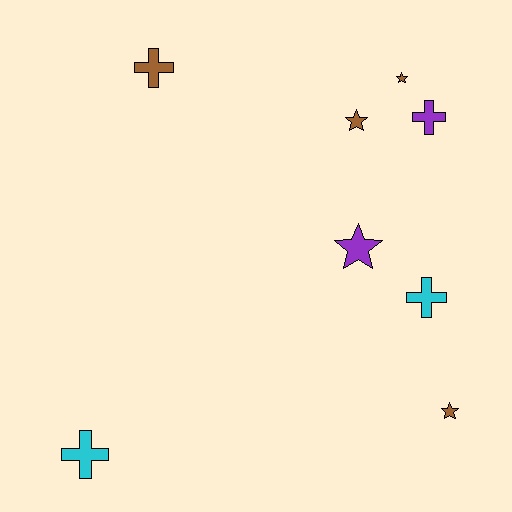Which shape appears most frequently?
Cross, with 4 objects.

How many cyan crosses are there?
There are 2 cyan crosses.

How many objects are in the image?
There are 8 objects.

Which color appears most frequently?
Brown, with 4 objects.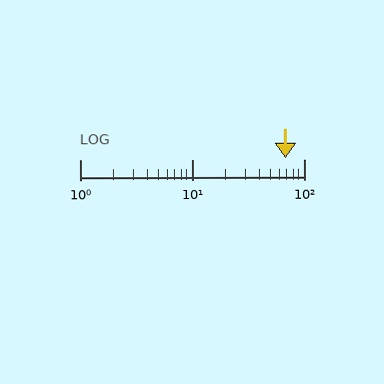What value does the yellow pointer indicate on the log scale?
The pointer indicates approximately 68.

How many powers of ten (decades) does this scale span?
The scale spans 2 decades, from 1 to 100.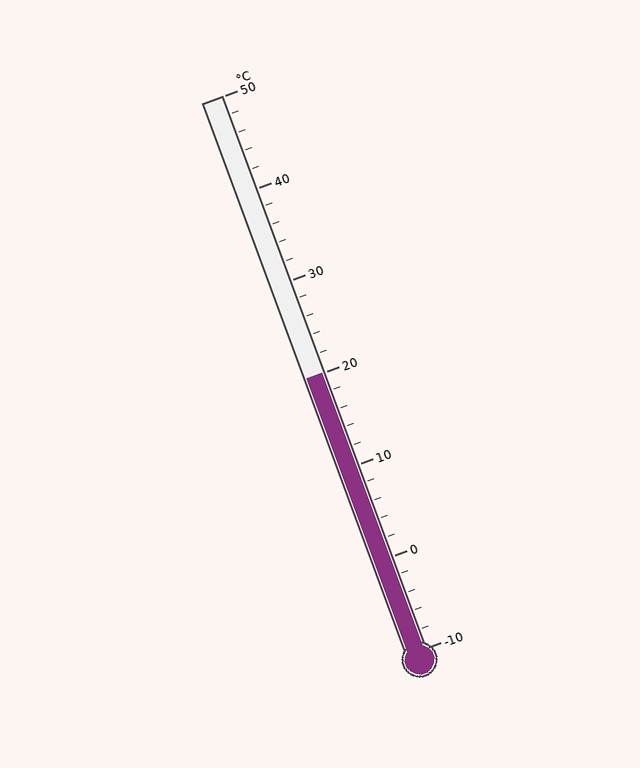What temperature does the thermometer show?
The thermometer shows approximately 20°C.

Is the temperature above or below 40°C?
The temperature is below 40°C.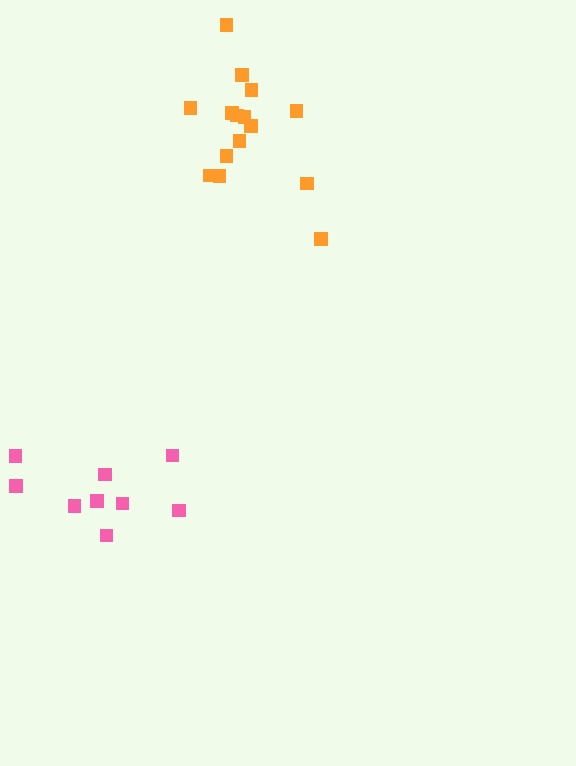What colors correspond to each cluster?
The clusters are colored: pink, orange.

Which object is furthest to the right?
The orange cluster is rightmost.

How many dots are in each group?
Group 1: 9 dots, Group 2: 15 dots (24 total).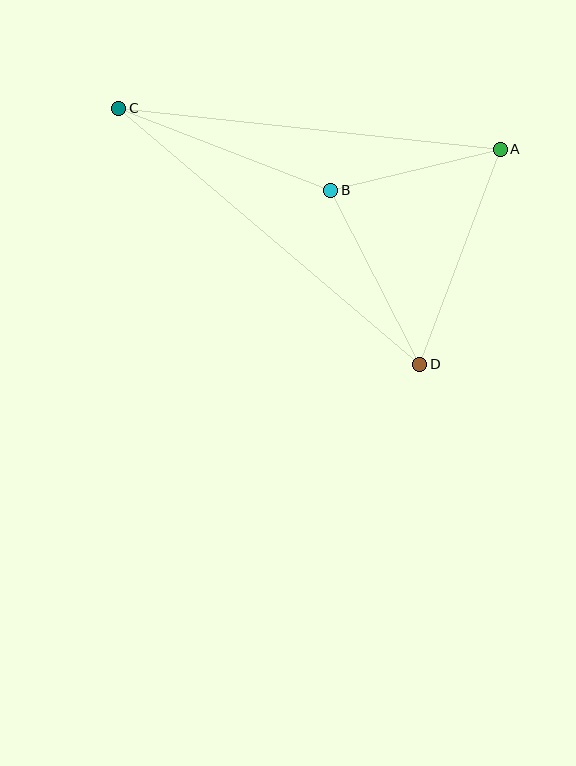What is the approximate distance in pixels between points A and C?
The distance between A and C is approximately 384 pixels.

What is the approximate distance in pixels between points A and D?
The distance between A and D is approximately 230 pixels.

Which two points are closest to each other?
Points A and B are closest to each other.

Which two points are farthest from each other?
Points C and D are farthest from each other.